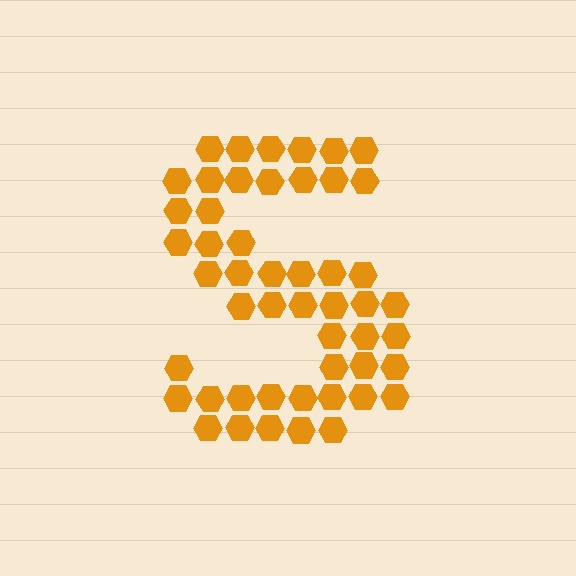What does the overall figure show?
The overall figure shows the letter S.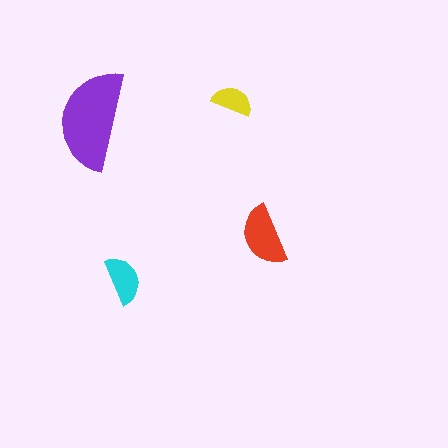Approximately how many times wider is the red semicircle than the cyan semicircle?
About 1.5 times wider.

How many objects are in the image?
There are 4 objects in the image.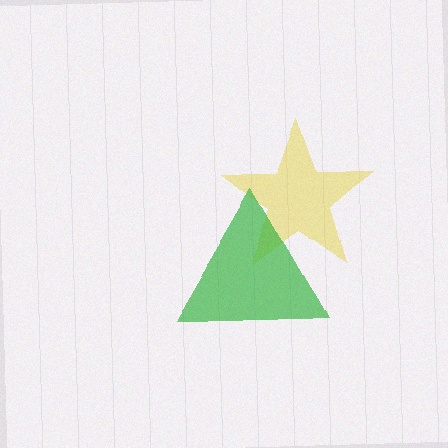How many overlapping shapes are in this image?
There are 2 overlapping shapes in the image.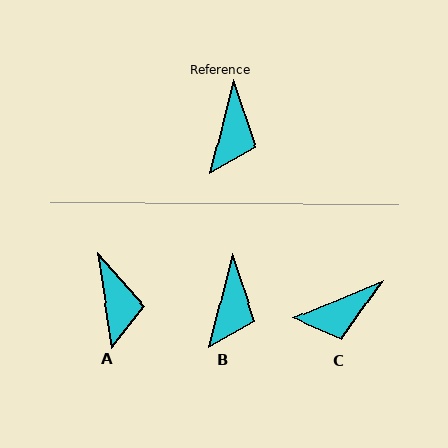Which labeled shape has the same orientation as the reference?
B.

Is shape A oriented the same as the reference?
No, it is off by about 23 degrees.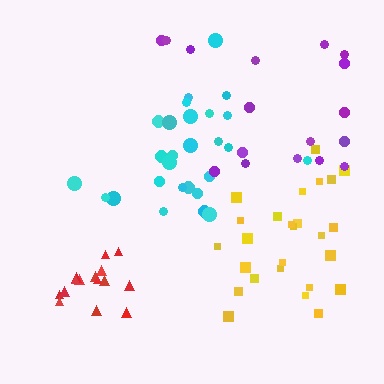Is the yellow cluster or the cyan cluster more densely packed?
Cyan.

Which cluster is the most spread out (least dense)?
Purple.